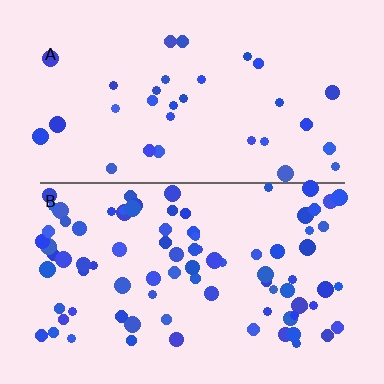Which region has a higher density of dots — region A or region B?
B (the bottom).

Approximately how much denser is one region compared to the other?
Approximately 2.7× — region B over region A.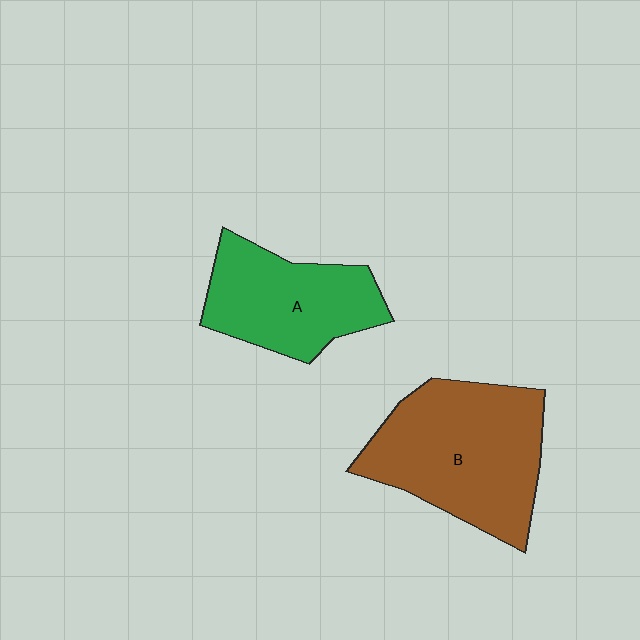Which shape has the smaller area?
Shape A (green).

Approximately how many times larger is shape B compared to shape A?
Approximately 1.4 times.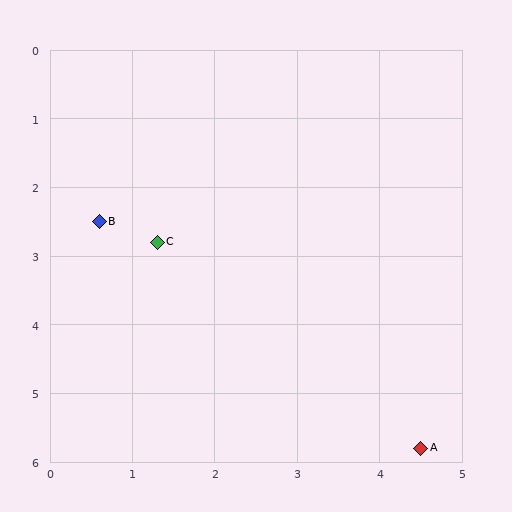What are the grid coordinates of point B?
Point B is at approximately (0.6, 2.5).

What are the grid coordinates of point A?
Point A is at approximately (4.5, 5.8).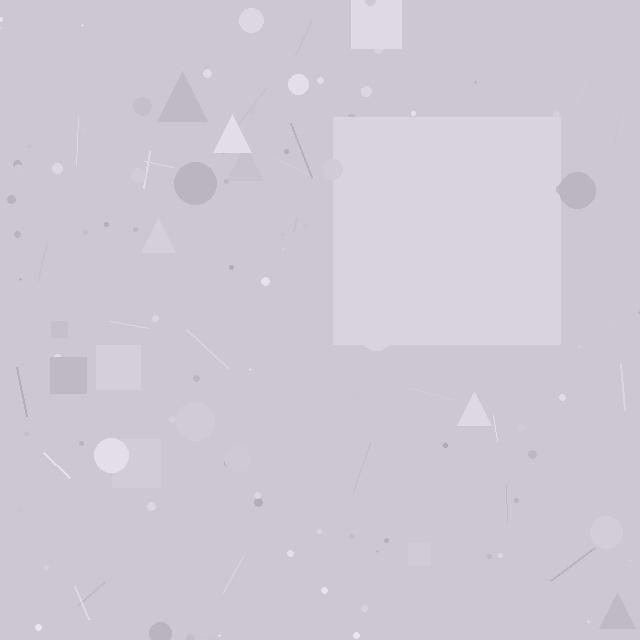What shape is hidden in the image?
A square is hidden in the image.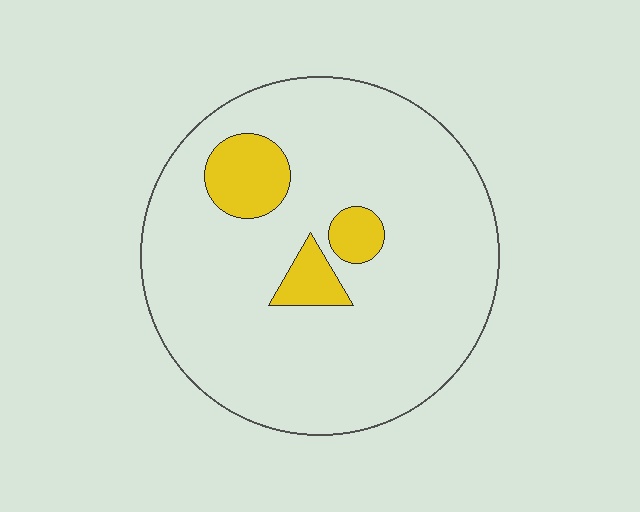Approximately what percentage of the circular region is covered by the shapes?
Approximately 10%.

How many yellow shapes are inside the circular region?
3.